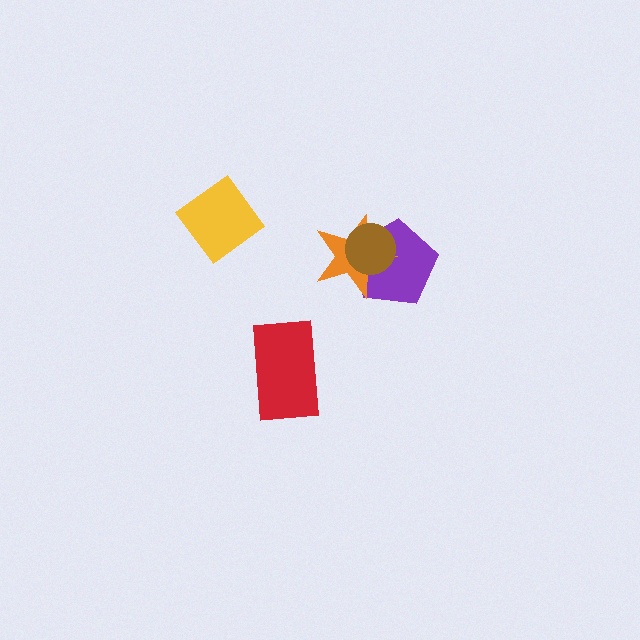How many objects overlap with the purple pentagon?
2 objects overlap with the purple pentagon.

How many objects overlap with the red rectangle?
0 objects overlap with the red rectangle.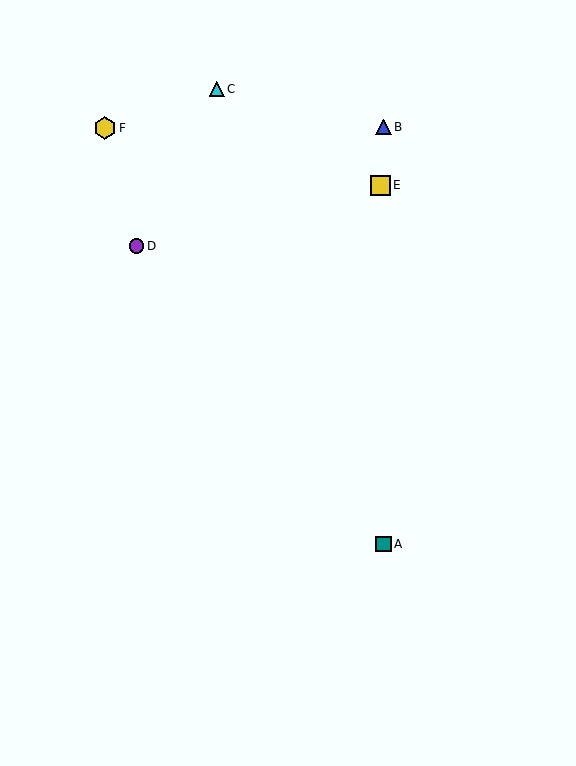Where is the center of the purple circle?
The center of the purple circle is at (137, 246).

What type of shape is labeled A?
Shape A is a teal square.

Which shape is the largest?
The yellow hexagon (labeled F) is the largest.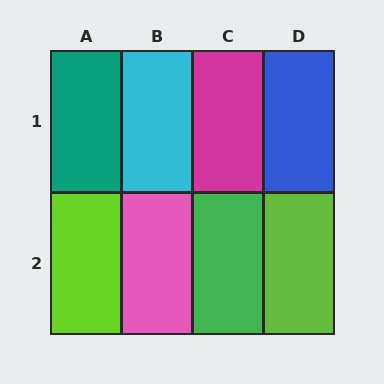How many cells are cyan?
1 cell is cyan.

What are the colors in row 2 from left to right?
Lime, pink, green, lime.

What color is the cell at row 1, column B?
Cyan.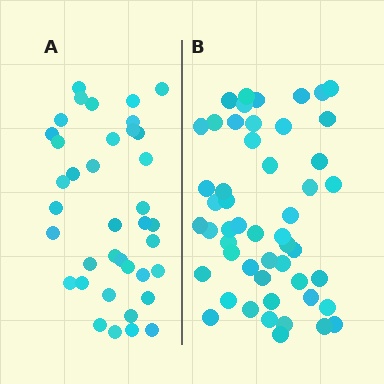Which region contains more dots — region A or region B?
Region B (the right region) has more dots.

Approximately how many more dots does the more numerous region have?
Region B has approximately 15 more dots than region A.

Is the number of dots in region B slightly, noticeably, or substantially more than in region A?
Region B has noticeably more, but not dramatically so. The ratio is roughly 1.3 to 1.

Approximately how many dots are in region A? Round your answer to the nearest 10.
About 40 dots. (The exact count is 38, which rounds to 40.)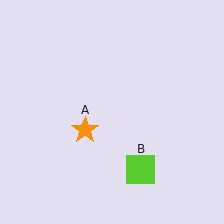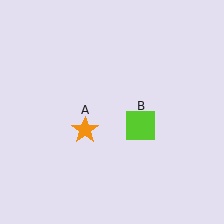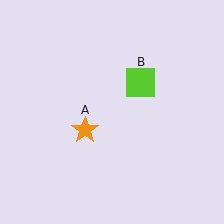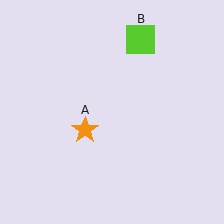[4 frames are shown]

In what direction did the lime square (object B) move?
The lime square (object B) moved up.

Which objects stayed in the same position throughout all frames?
Orange star (object A) remained stationary.